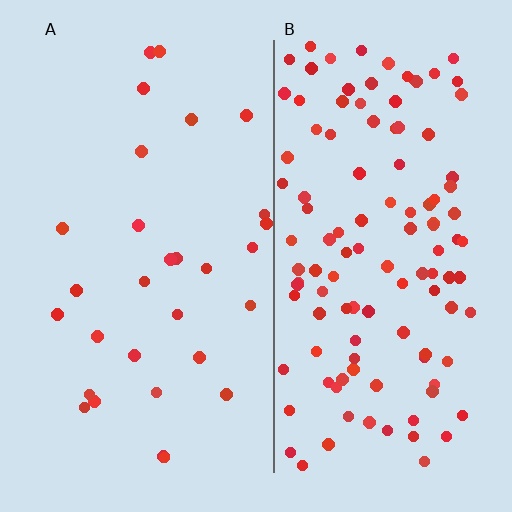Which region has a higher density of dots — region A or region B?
B (the right).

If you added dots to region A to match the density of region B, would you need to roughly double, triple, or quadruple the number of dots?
Approximately quadruple.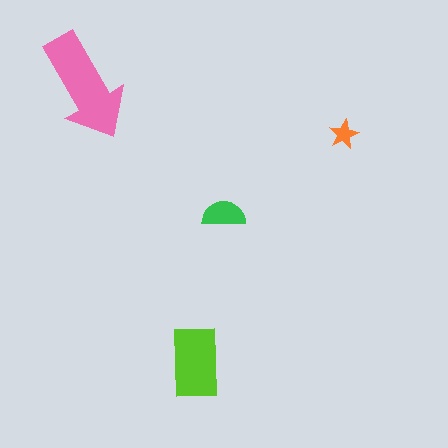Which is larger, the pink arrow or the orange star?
The pink arrow.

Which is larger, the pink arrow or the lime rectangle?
The pink arrow.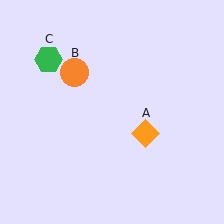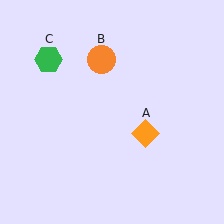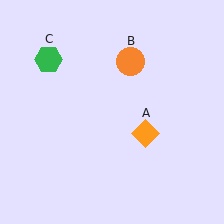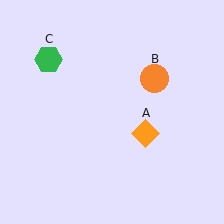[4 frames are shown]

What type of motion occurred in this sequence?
The orange circle (object B) rotated clockwise around the center of the scene.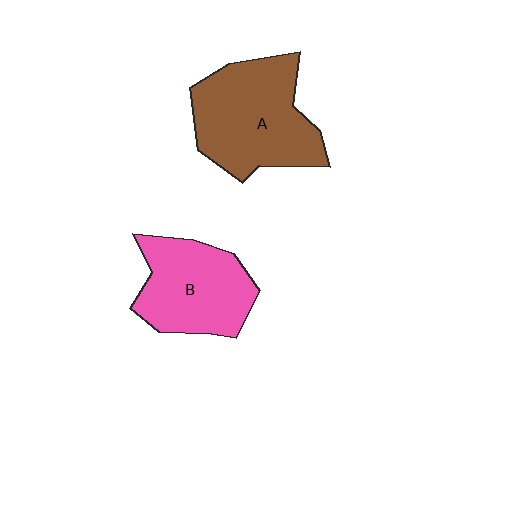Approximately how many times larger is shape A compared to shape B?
Approximately 1.2 times.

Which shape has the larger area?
Shape A (brown).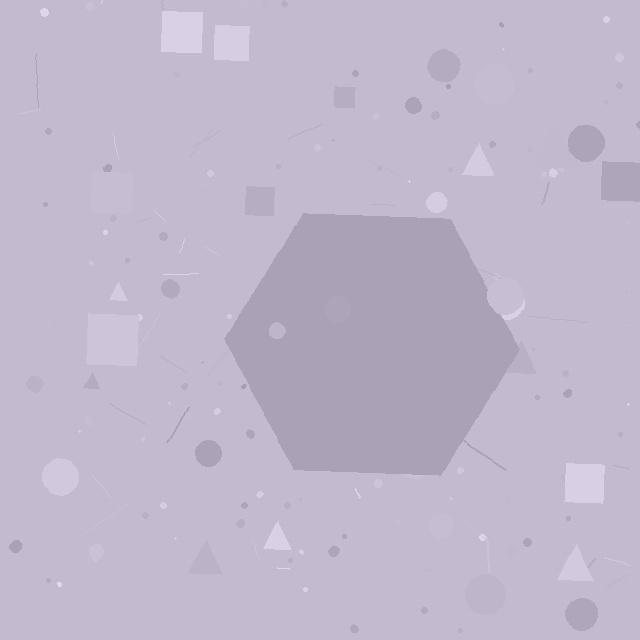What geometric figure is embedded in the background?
A hexagon is embedded in the background.